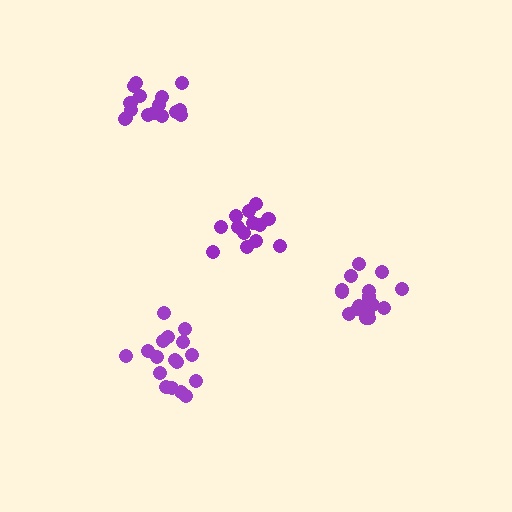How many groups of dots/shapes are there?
There are 4 groups.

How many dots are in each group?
Group 1: 17 dots, Group 2: 17 dots, Group 3: 13 dots, Group 4: 16 dots (63 total).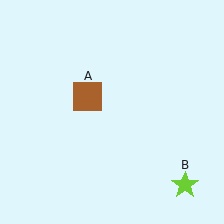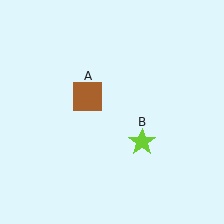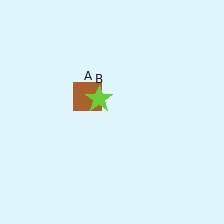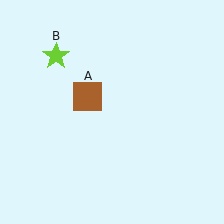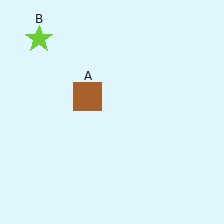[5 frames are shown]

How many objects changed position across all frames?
1 object changed position: lime star (object B).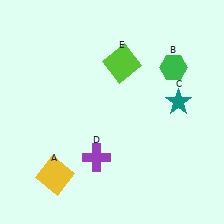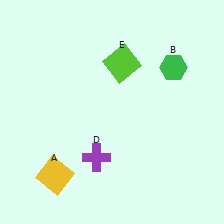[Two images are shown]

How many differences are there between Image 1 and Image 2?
There is 1 difference between the two images.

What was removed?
The teal star (C) was removed in Image 2.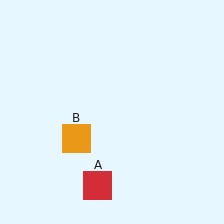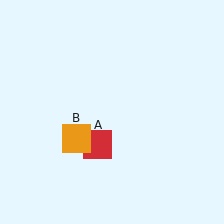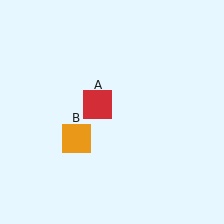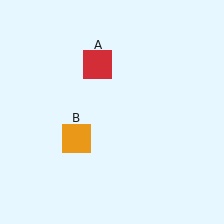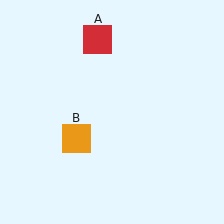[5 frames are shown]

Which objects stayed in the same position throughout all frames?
Orange square (object B) remained stationary.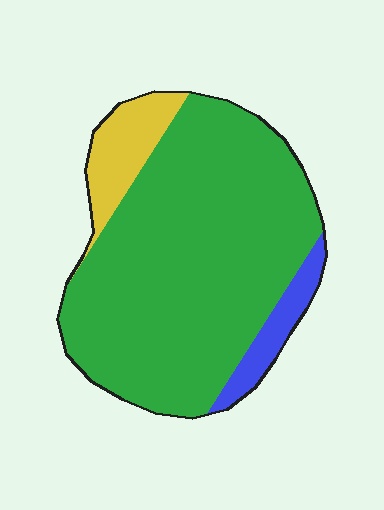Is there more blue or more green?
Green.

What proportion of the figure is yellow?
Yellow covers roughly 10% of the figure.